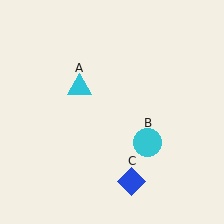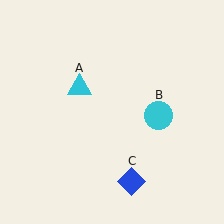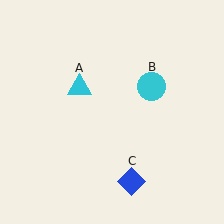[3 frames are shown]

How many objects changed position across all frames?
1 object changed position: cyan circle (object B).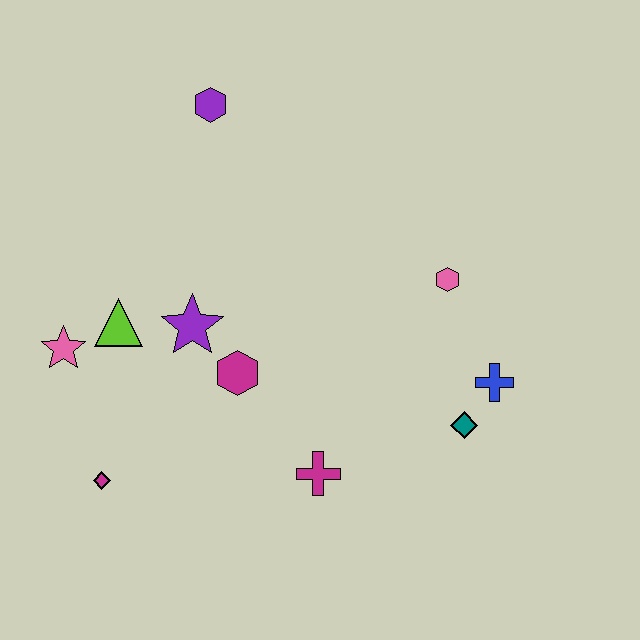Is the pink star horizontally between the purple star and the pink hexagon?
No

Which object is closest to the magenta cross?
The magenta hexagon is closest to the magenta cross.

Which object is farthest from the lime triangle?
The blue cross is farthest from the lime triangle.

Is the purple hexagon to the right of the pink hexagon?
No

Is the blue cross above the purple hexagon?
No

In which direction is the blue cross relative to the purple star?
The blue cross is to the right of the purple star.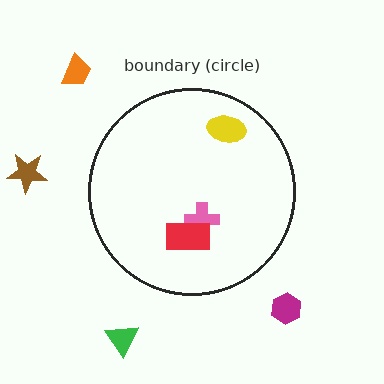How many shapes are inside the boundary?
3 inside, 4 outside.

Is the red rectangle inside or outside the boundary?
Inside.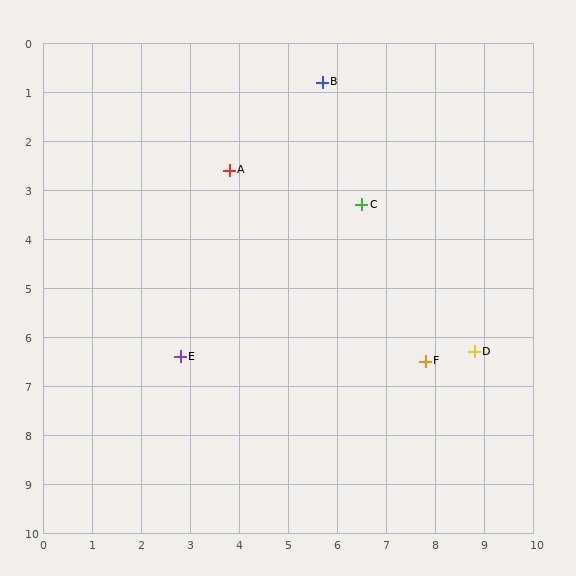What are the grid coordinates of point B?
Point B is at approximately (5.7, 0.8).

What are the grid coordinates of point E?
Point E is at approximately (2.8, 6.4).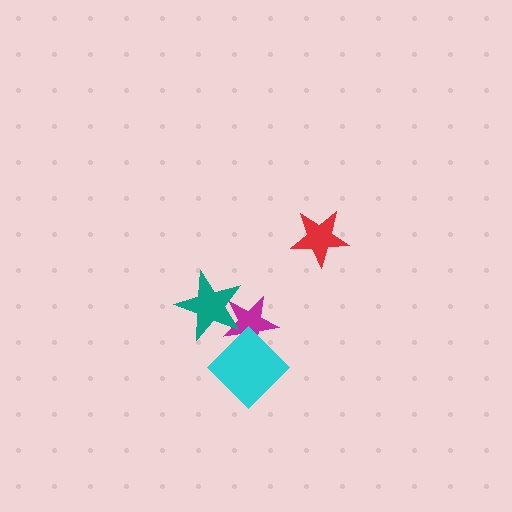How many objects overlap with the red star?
0 objects overlap with the red star.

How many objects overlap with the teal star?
1 object overlaps with the teal star.